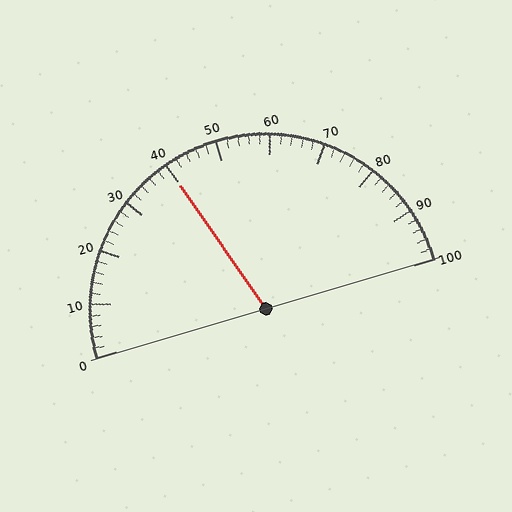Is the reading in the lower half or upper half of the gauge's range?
The reading is in the lower half of the range (0 to 100).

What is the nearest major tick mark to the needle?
The nearest major tick mark is 40.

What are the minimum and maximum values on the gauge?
The gauge ranges from 0 to 100.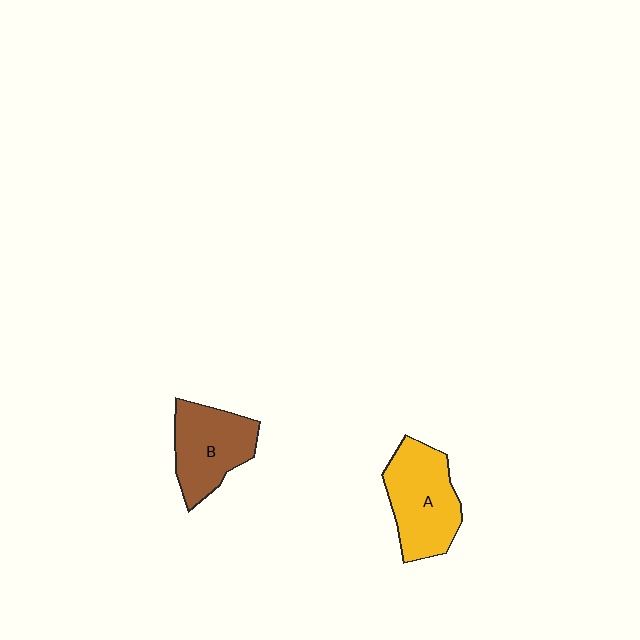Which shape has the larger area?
Shape A (yellow).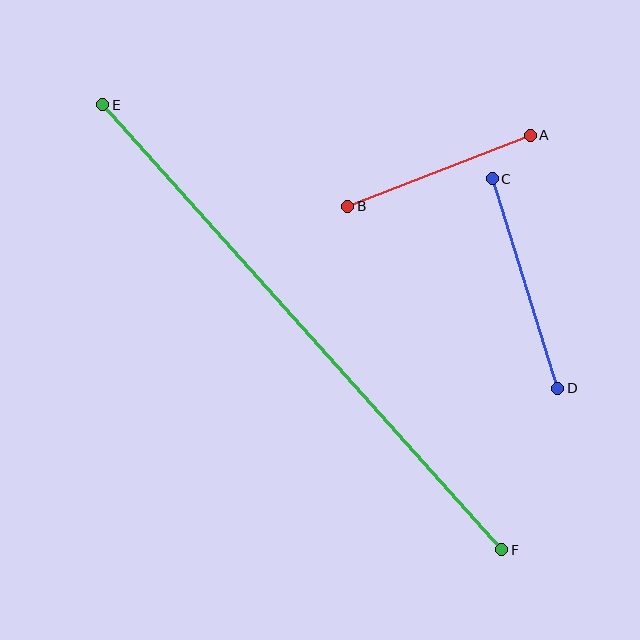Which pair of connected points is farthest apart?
Points E and F are farthest apart.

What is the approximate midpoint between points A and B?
The midpoint is at approximately (439, 171) pixels.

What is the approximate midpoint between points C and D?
The midpoint is at approximately (525, 283) pixels.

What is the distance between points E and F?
The distance is approximately 598 pixels.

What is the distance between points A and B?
The distance is approximately 196 pixels.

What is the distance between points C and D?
The distance is approximately 220 pixels.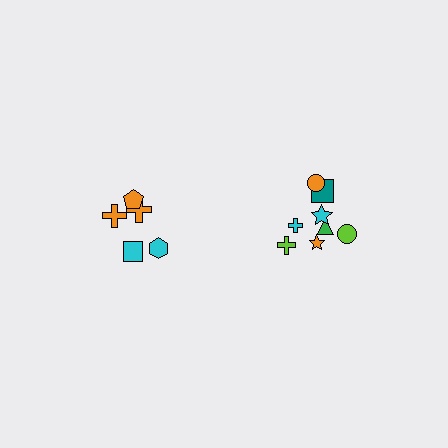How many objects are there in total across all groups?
There are 13 objects.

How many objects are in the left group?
There are 5 objects.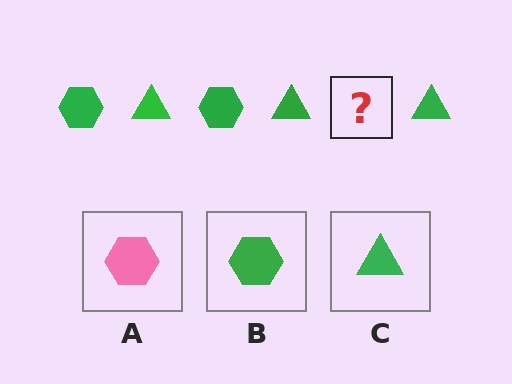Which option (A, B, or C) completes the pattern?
B.